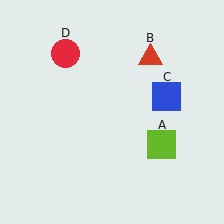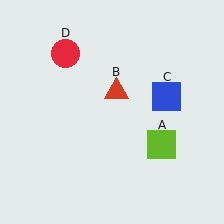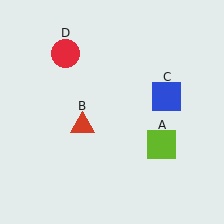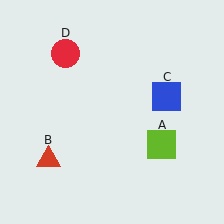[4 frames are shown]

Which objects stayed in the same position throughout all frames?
Lime square (object A) and blue square (object C) and red circle (object D) remained stationary.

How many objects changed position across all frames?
1 object changed position: red triangle (object B).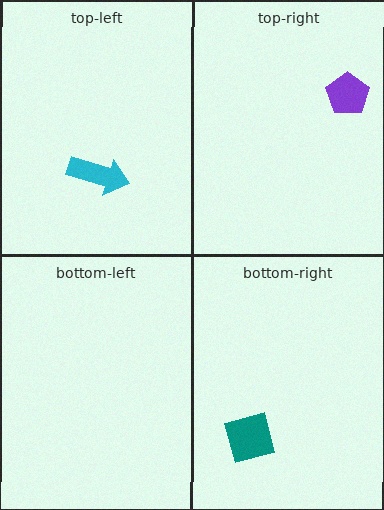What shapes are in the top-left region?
The cyan arrow.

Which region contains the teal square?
The bottom-right region.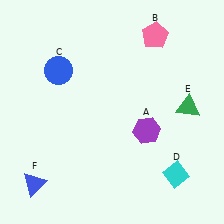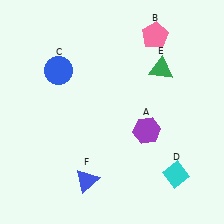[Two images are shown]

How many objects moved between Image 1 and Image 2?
2 objects moved between the two images.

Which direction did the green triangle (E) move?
The green triangle (E) moved up.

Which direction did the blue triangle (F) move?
The blue triangle (F) moved right.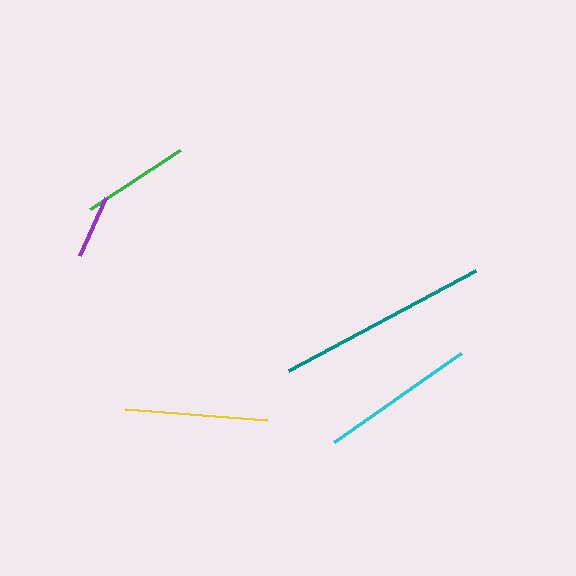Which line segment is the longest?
The teal line is the longest at approximately 212 pixels.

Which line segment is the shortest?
The purple line is the shortest at approximately 63 pixels.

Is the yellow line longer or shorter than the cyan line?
The cyan line is longer than the yellow line.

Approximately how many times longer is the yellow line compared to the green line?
The yellow line is approximately 1.3 times the length of the green line.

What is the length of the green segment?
The green segment is approximately 107 pixels long.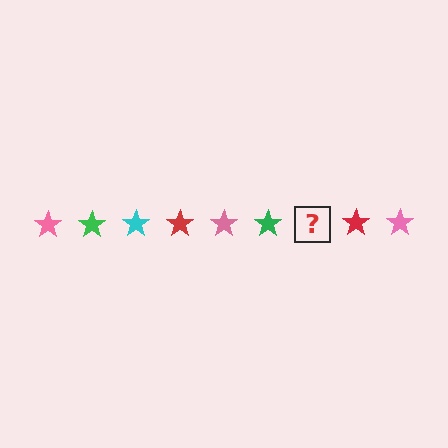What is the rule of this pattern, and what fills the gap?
The rule is that the pattern cycles through pink, green, cyan, red stars. The gap should be filled with a cyan star.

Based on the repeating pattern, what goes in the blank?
The blank should be a cyan star.